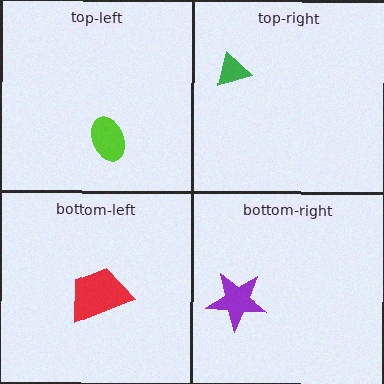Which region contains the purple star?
The bottom-right region.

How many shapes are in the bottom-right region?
1.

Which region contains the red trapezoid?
The bottom-left region.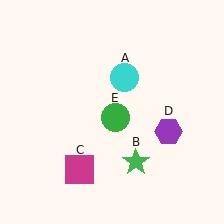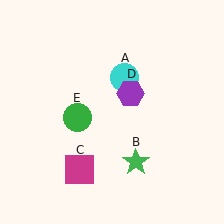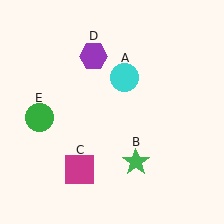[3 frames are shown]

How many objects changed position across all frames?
2 objects changed position: purple hexagon (object D), green circle (object E).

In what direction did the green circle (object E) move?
The green circle (object E) moved left.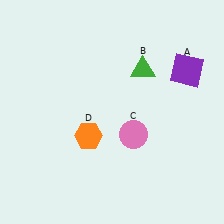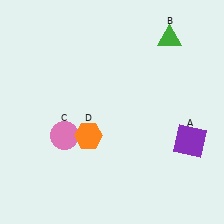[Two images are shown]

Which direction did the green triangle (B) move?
The green triangle (B) moved up.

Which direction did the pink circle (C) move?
The pink circle (C) moved left.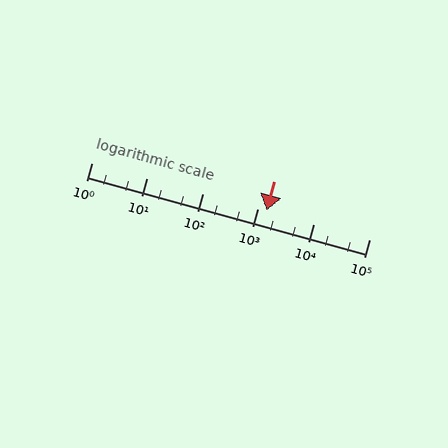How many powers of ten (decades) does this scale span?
The scale spans 5 decades, from 1 to 100000.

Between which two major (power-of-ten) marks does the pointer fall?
The pointer is between 1000 and 10000.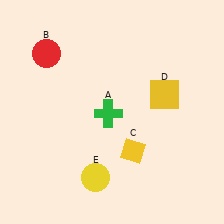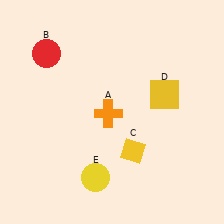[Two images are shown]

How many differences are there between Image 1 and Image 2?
There is 1 difference between the two images.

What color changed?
The cross (A) changed from green in Image 1 to orange in Image 2.